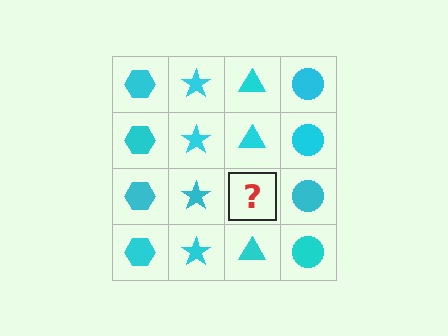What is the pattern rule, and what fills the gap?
The rule is that each column has a consistent shape. The gap should be filled with a cyan triangle.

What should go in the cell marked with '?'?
The missing cell should contain a cyan triangle.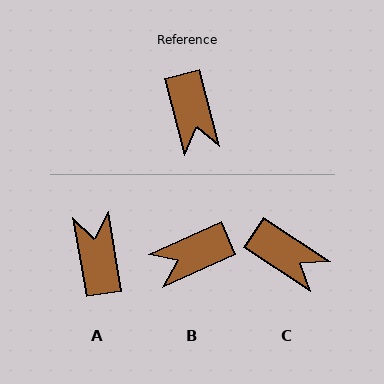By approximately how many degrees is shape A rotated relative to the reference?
Approximately 175 degrees counter-clockwise.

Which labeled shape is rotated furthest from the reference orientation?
A, about 175 degrees away.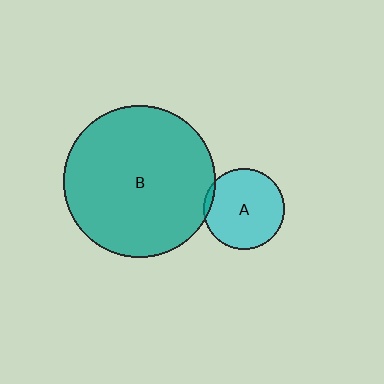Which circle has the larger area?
Circle B (teal).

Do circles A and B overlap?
Yes.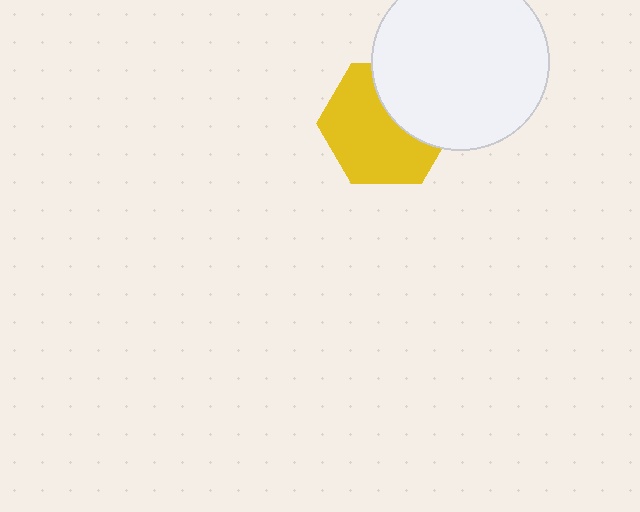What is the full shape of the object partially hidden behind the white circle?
The partially hidden object is a yellow hexagon.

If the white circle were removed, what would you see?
You would see the complete yellow hexagon.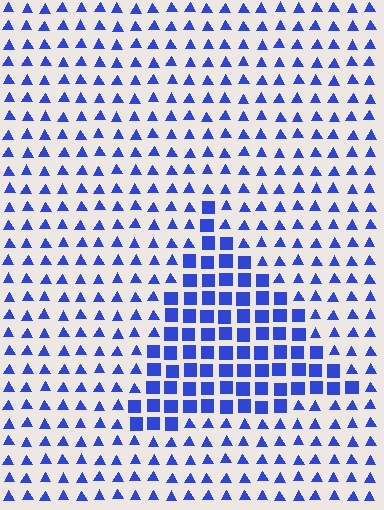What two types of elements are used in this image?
The image uses squares inside the triangle region and triangles outside it.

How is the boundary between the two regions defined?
The boundary is defined by a change in element shape: squares inside vs. triangles outside. All elements share the same color and spacing.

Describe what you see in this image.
The image is filled with small blue elements arranged in a uniform grid. A triangle-shaped region contains squares, while the surrounding area contains triangles. The boundary is defined purely by the change in element shape.